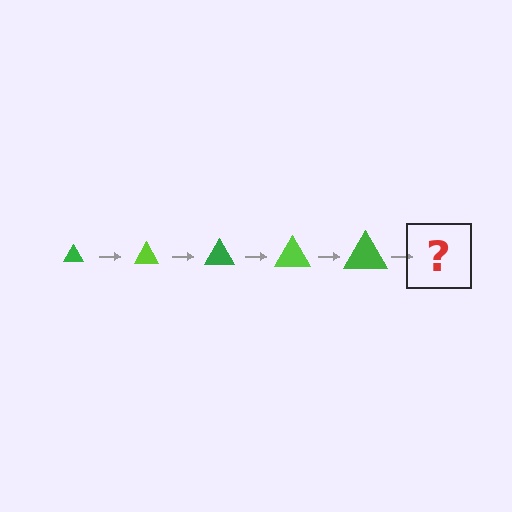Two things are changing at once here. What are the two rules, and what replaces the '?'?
The two rules are that the triangle grows larger each step and the color cycles through green and lime. The '?' should be a lime triangle, larger than the previous one.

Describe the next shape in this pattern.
It should be a lime triangle, larger than the previous one.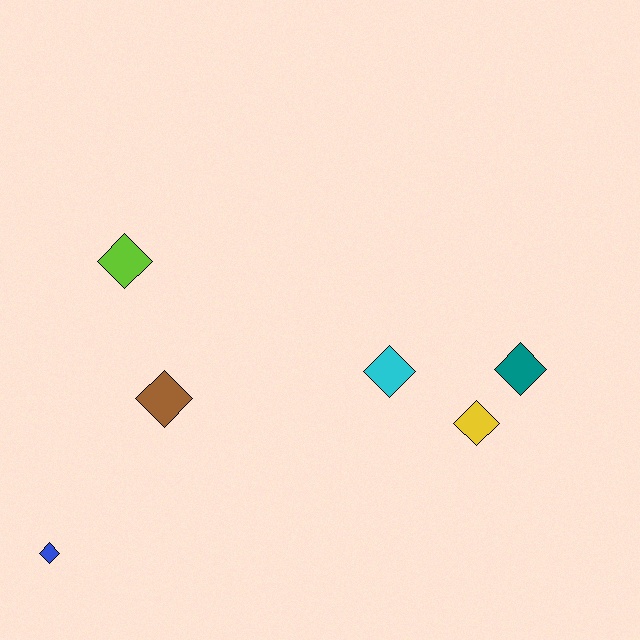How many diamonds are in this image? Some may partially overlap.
There are 6 diamonds.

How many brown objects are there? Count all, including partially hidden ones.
There is 1 brown object.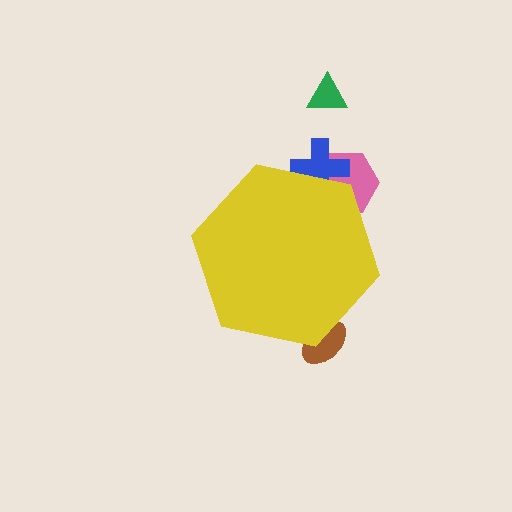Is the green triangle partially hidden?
No, the green triangle is fully visible.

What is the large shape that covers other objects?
A yellow hexagon.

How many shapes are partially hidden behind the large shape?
3 shapes are partially hidden.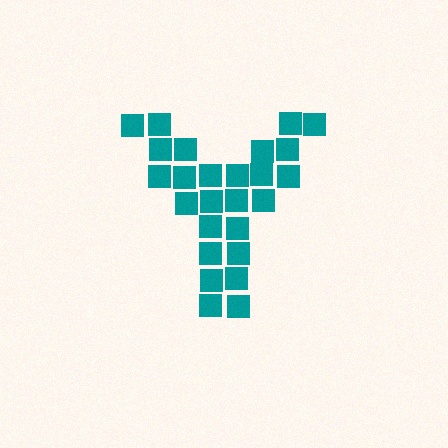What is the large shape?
The large shape is the letter Y.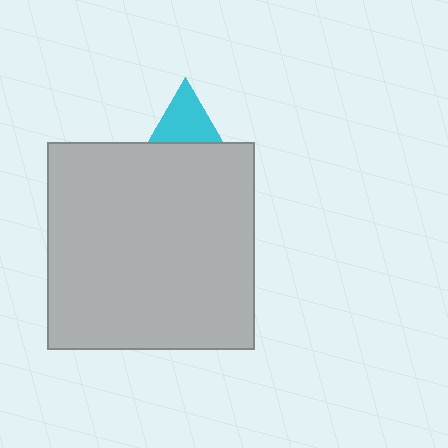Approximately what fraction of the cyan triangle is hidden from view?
Roughly 55% of the cyan triangle is hidden behind the light gray square.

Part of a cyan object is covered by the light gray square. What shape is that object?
It is a triangle.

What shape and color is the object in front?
The object in front is a light gray square.